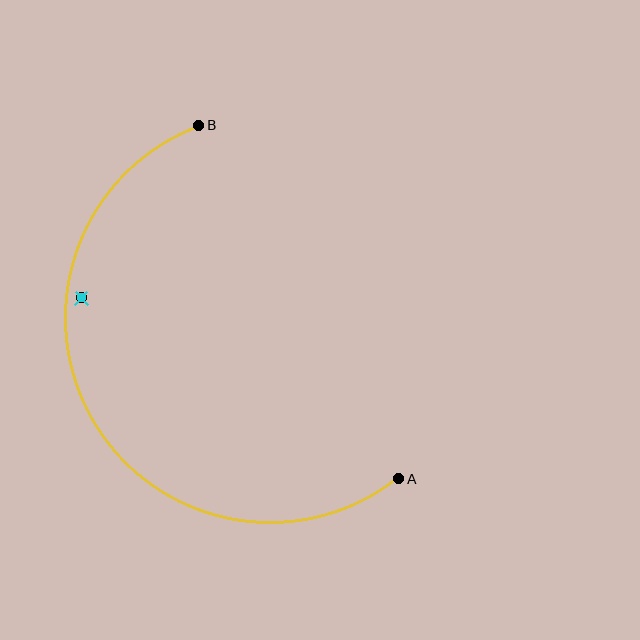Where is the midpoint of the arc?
The arc midpoint is the point on the curve farthest from the straight line joining A and B. It sits to the left of that line.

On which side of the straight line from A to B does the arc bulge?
The arc bulges to the left of the straight line connecting A and B.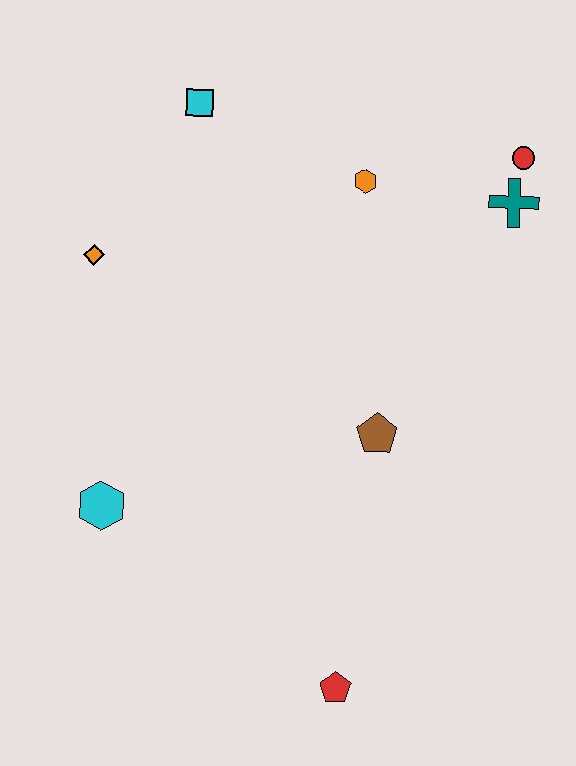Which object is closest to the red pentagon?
The brown pentagon is closest to the red pentagon.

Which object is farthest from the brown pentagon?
The cyan square is farthest from the brown pentagon.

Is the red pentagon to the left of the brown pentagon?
Yes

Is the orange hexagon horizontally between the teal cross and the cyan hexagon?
Yes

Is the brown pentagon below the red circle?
Yes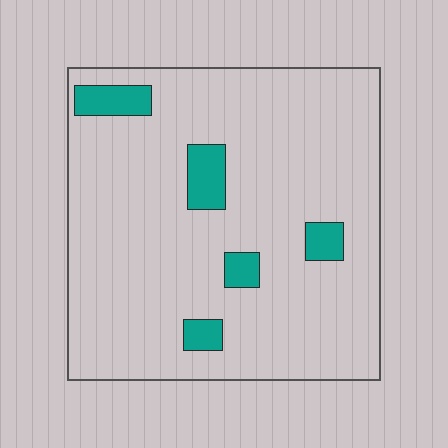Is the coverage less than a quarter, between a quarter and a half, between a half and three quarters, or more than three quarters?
Less than a quarter.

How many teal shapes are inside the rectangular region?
5.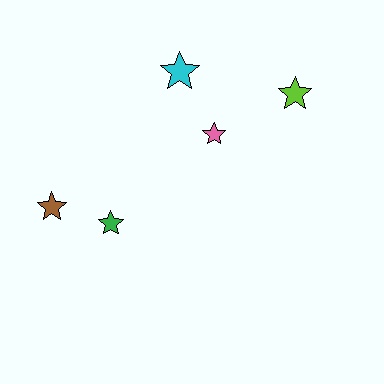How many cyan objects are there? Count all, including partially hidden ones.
There is 1 cyan object.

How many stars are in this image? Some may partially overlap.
There are 5 stars.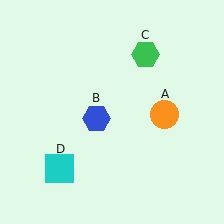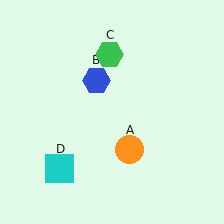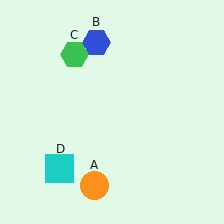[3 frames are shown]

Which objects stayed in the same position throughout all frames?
Cyan square (object D) remained stationary.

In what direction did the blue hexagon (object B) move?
The blue hexagon (object B) moved up.